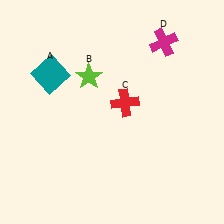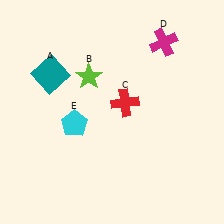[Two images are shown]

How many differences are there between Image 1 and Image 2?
There is 1 difference between the two images.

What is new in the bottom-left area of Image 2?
A cyan pentagon (E) was added in the bottom-left area of Image 2.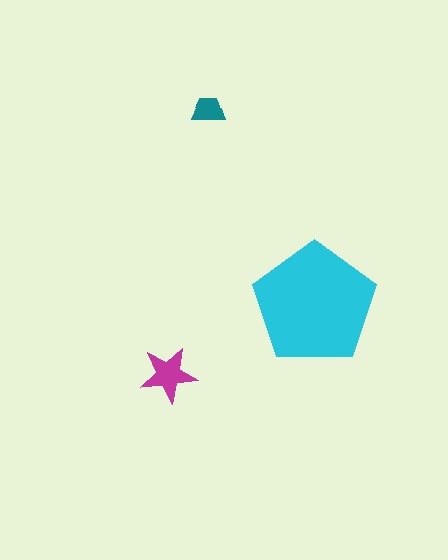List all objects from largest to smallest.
The cyan pentagon, the magenta star, the teal trapezoid.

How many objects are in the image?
There are 3 objects in the image.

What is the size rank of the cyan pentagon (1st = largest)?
1st.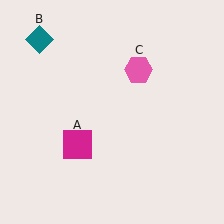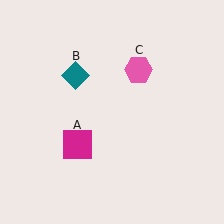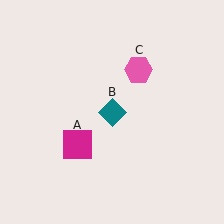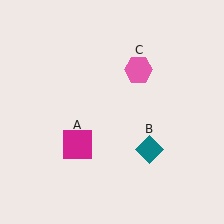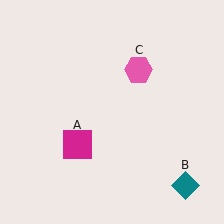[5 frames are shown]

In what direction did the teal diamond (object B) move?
The teal diamond (object B) moved down and to the right.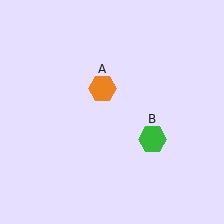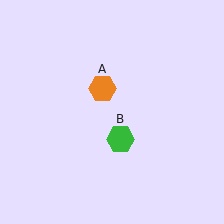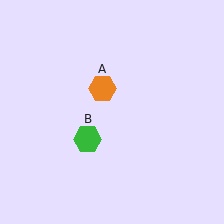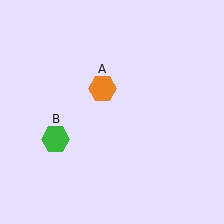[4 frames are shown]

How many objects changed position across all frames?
1 object changed position: green hexagon (object B).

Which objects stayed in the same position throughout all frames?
Orange hexagon (object A) remained stationary.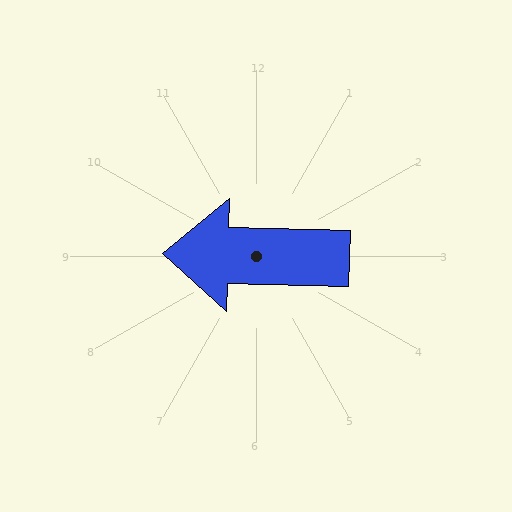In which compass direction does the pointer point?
West.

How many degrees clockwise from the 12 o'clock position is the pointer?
Approximately 272 degrees.